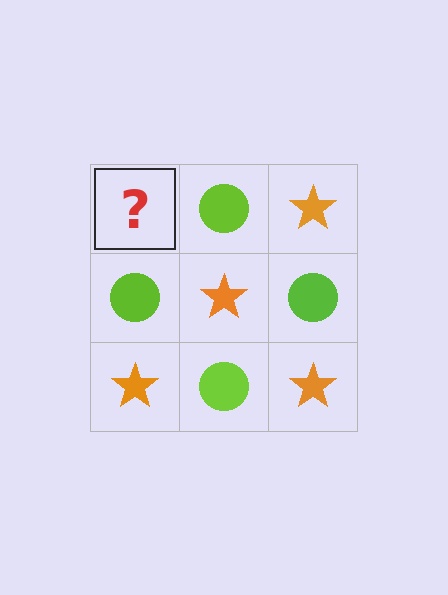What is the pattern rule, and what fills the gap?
The rule is that it alternates orange star and lime circle in a checkerboard pattern. The gap should be filled with an orange star.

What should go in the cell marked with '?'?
The missing cell should contain an orange star.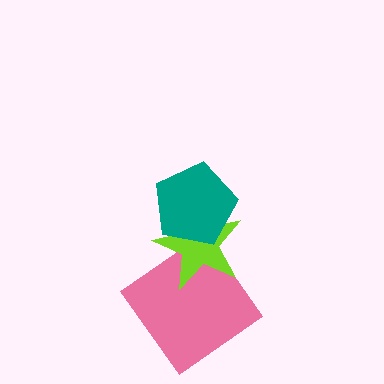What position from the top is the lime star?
The lime star is 2nd from the top.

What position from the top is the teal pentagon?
The teal pentagon is 1st from the top.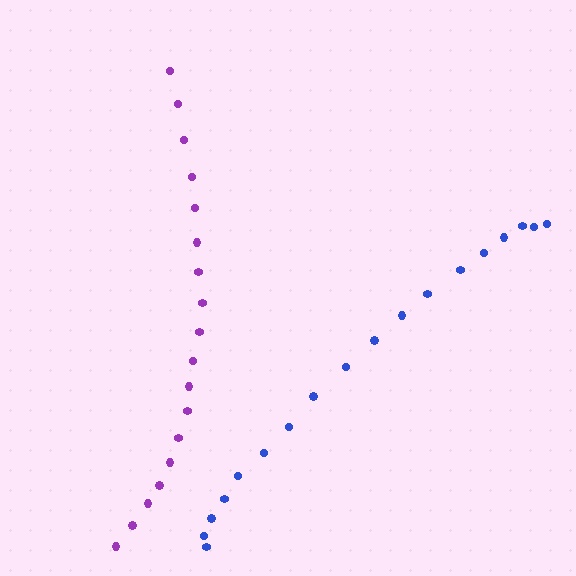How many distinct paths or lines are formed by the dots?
There are 2 distinct paths.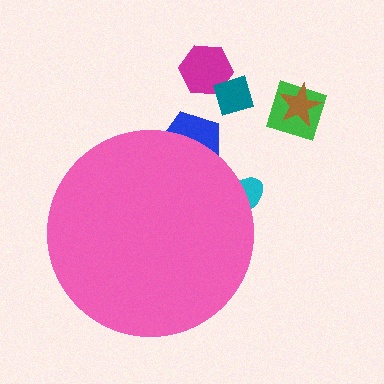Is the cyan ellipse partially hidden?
Yes, the cyan ellipse is partially hidden behind the pink circle.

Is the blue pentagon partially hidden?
Yes, the blue pentagon is partially hidden behind the pink circle.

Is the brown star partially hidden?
No, the brown star is fully visible.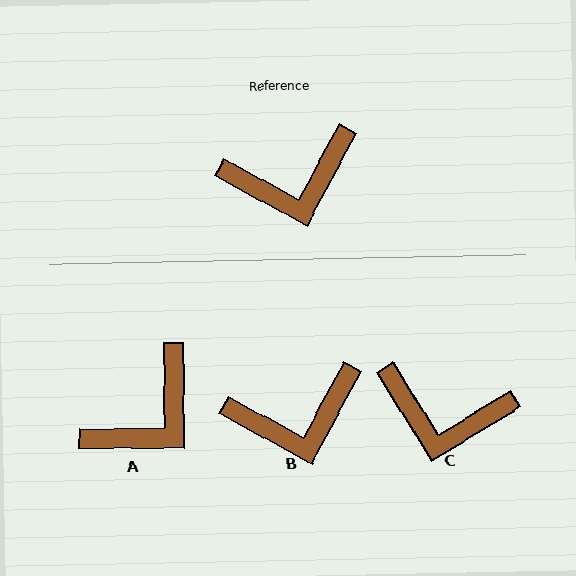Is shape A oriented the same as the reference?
No, it is off by about 28 degrees.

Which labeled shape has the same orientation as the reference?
B.